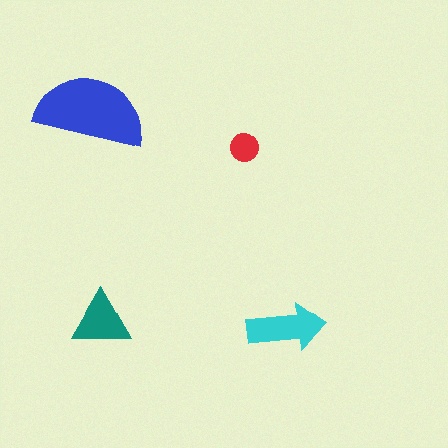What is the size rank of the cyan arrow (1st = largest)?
2nd.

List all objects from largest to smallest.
The blue semicircle, the cyan arrow, the teal triangle, the red circle.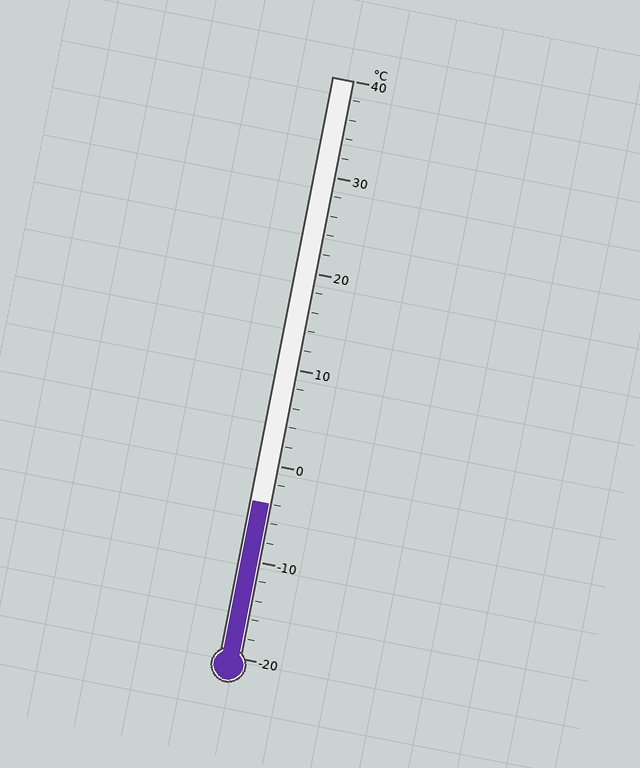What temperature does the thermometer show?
The thermometer shows approximately -4°C.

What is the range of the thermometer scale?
The thermometer scale ranges from -20°C to 40°C.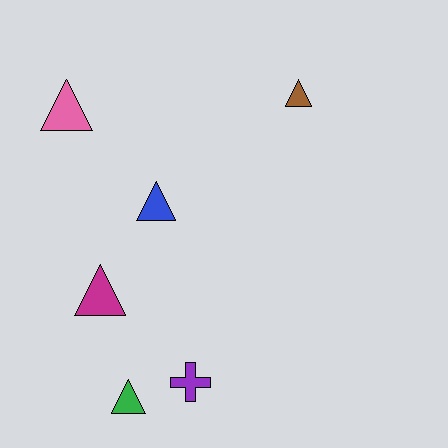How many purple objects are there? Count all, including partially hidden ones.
There is 1 purple object.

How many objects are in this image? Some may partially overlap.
There are 6 objects.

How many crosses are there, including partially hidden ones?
There is 1 cross.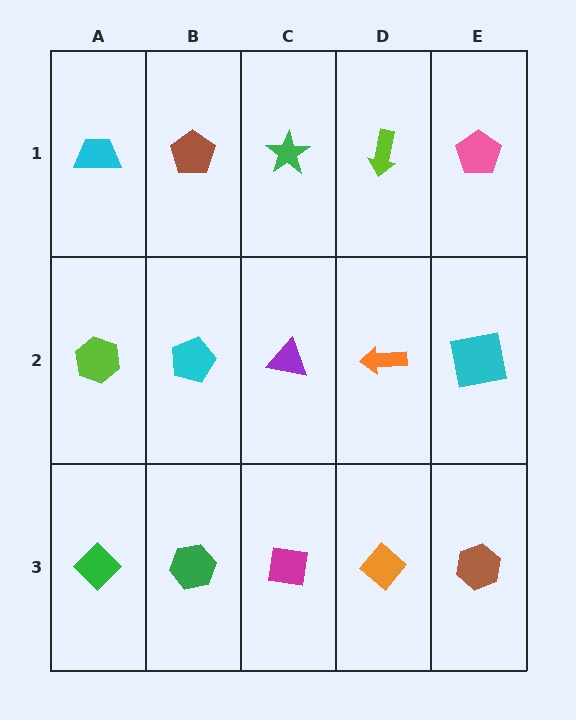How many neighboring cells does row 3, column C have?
3.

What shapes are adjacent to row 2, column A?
A cyan trapezoid (row 1, column A), a green diamond (row 3, column A), a cyan pentagon (row 2, column B).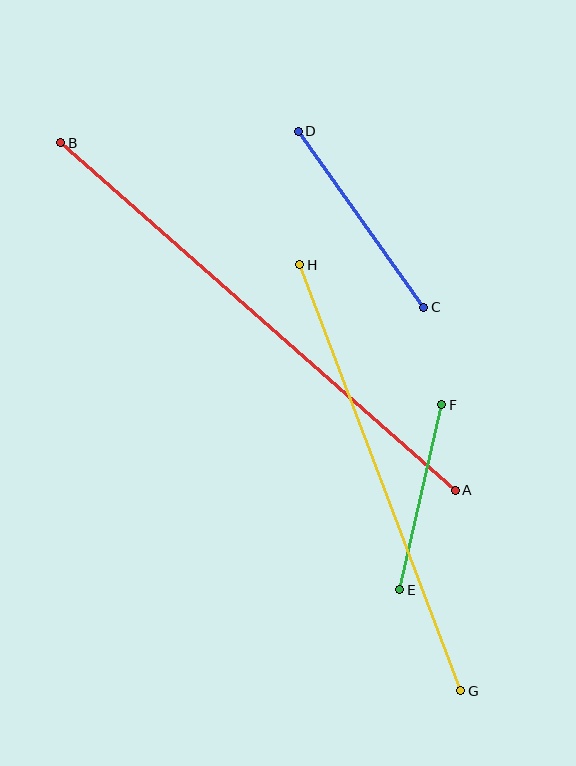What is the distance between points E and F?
The distance is approximately 190 pixels.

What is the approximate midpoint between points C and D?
The midpoint is at approximately (361, 219) pixels.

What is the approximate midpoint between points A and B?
The midpoint is at approximately (258, 317) pixels.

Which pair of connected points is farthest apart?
Points A and B are farthest apart.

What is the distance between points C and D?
The distance is approximately 216 pixels.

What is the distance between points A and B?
The distance is approximately 526 pixels.